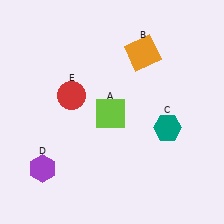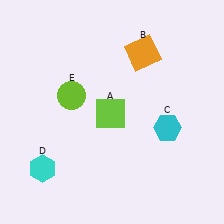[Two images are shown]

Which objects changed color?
C changed from teal to cyan. D changed from purple to cyan. E changed from red to lime.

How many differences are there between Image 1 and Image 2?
There are 3 differences between the two images.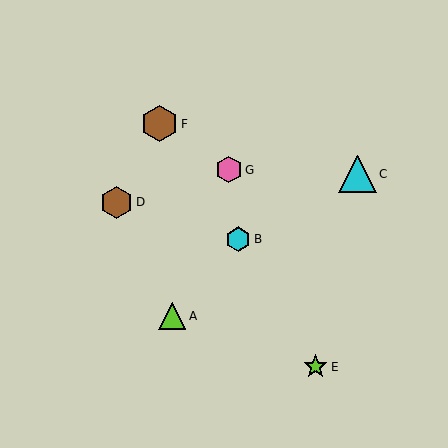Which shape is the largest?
The cyan triangle (labeled C) is the largest.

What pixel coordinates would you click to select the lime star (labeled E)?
Click at (316, 367) to select the lime star E.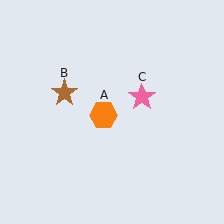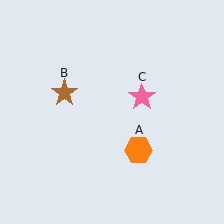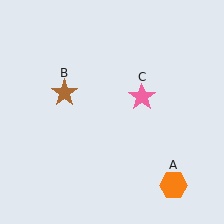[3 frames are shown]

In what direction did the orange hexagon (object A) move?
The orange hexagon (object A) moved down and to the right.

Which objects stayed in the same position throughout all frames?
Brown star (object B) and pink star (object C) remained stationary.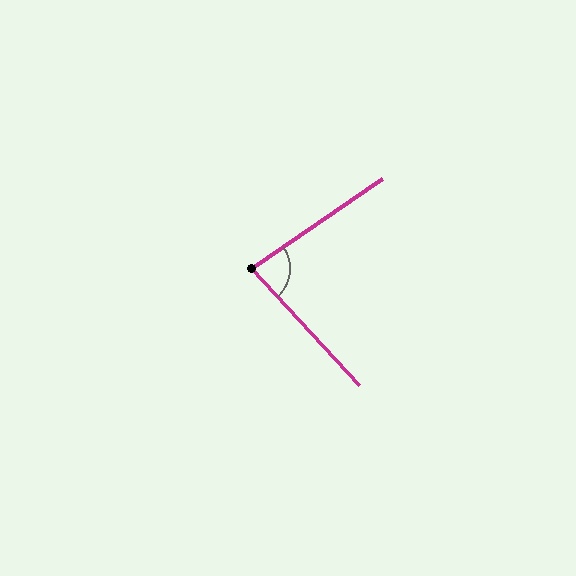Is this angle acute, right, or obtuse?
It is acute.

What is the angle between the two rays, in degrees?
Approximately 82 degrees.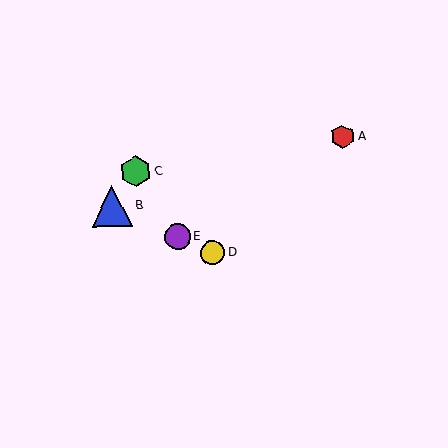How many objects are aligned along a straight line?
3 objects (B, D, E) are aligned along a straight line.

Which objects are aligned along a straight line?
Objects B, D, E are aligned along a straight line.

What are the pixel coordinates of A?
Object A is at (343, 137).